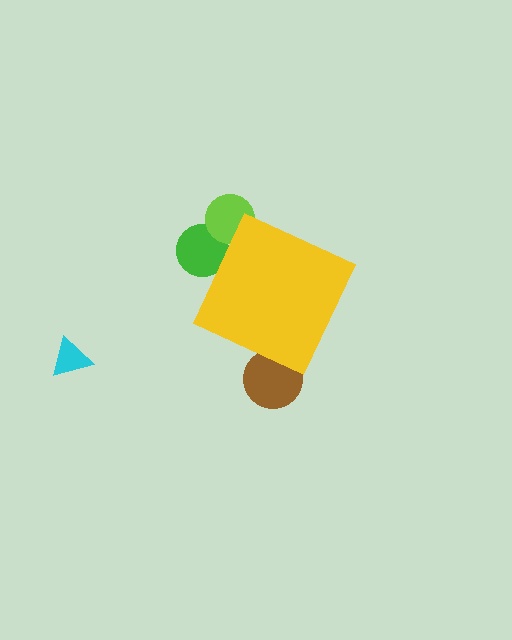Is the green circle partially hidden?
Yes, the green circle is partially hidden behind the yellow diamond.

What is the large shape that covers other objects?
A yellow diamond.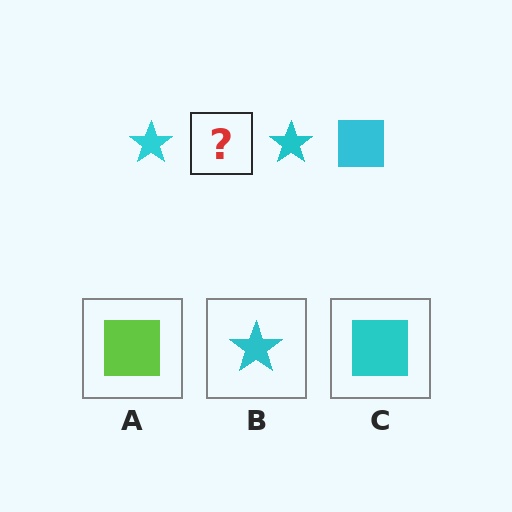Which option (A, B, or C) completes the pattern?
C.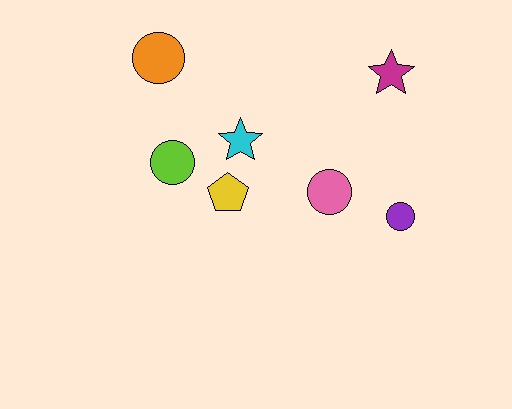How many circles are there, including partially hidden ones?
There are 4 circles.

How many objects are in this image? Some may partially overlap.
There are 7 objects.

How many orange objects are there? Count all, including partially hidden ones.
There is 1 orange object.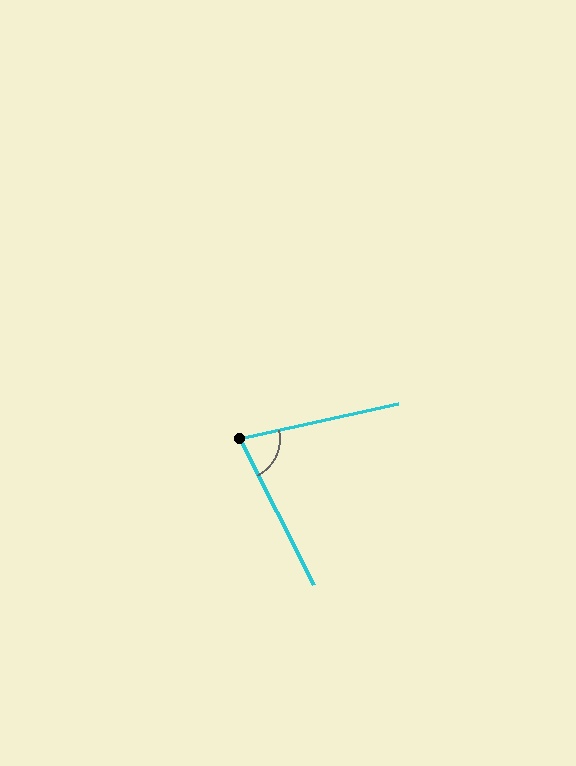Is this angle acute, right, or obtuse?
It is acute.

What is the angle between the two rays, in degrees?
Approximately 75 degrees.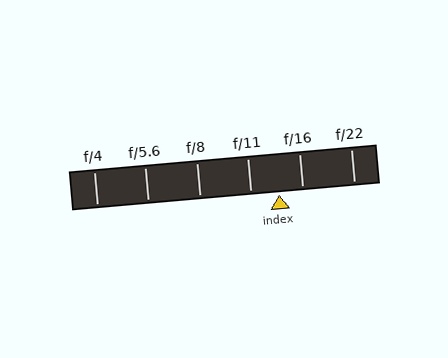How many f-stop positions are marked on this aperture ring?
There are 6 f-stop positions marked.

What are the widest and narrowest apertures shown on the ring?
The widest aperture shown is f/4 and the narrowest is f/22.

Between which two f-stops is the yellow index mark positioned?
The index mark is between f/11 and f/16.